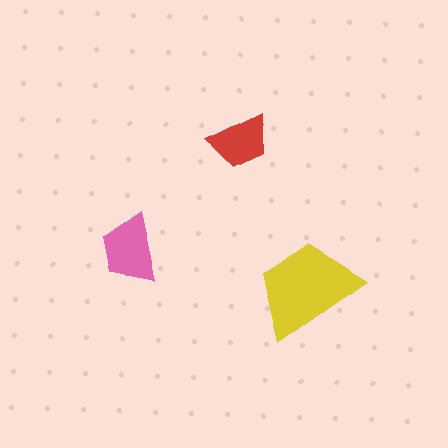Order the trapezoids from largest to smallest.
the yellow one, the pink one, the red one.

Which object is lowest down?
The yellow trapezoid is bottommost.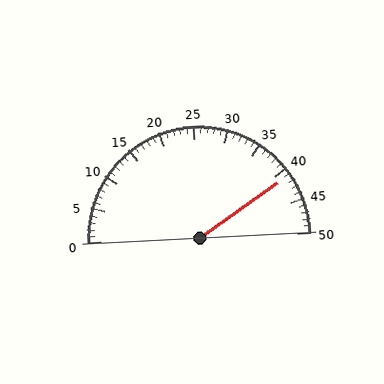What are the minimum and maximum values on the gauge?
The gauge ranges from 0 to 50.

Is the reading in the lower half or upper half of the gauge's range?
The reading is in the upper half of the range (0 to 50).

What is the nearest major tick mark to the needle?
The nearest major tick mark is 40.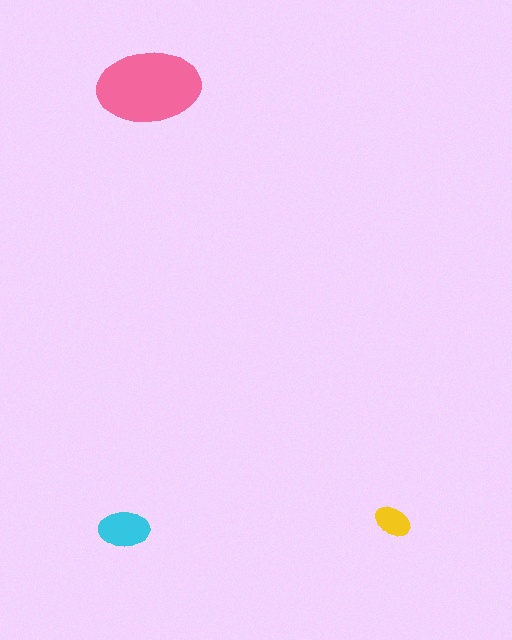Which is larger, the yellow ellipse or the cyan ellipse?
The cyan one.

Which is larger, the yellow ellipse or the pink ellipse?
The pink one.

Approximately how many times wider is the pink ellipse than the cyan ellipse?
About 2 times wider.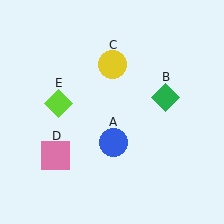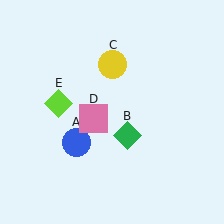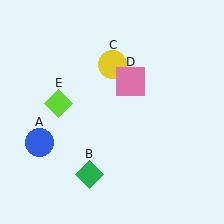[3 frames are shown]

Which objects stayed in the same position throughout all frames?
Yellow circle (object C) and lime diamond (object E) remained stationary.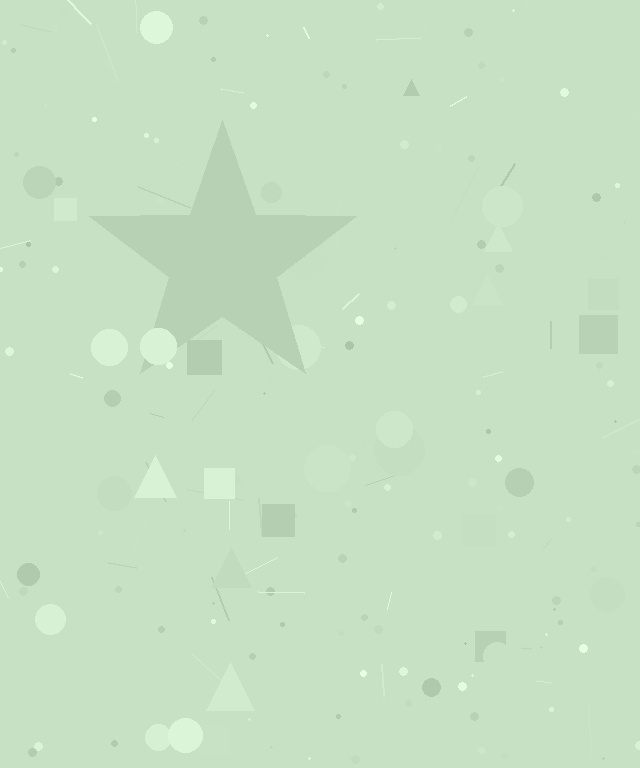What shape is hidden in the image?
A star is hidden in the image.